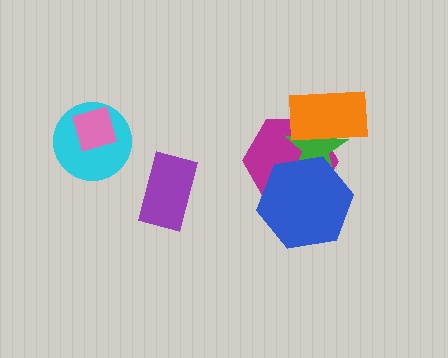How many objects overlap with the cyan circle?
1 object overlaps with the cyan circle.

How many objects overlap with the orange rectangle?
2 objects overlap with the orange rectangle.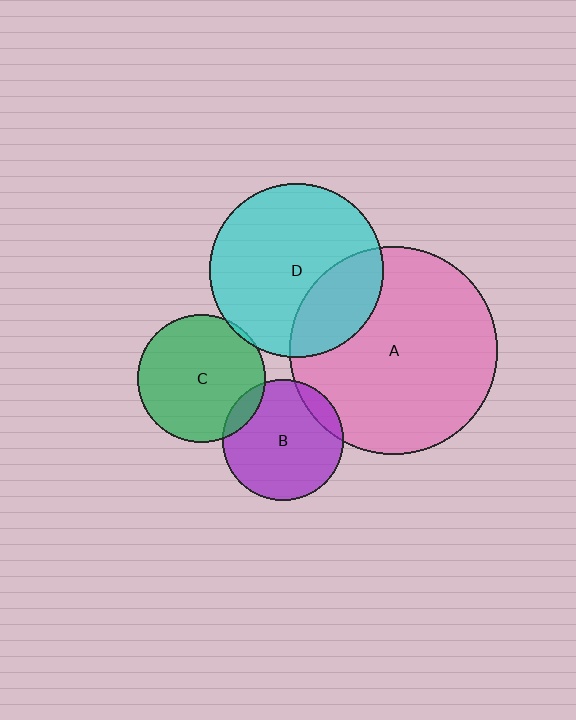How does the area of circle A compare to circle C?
Approximately 2.6 times.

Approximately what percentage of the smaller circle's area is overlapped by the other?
Approximately 25%.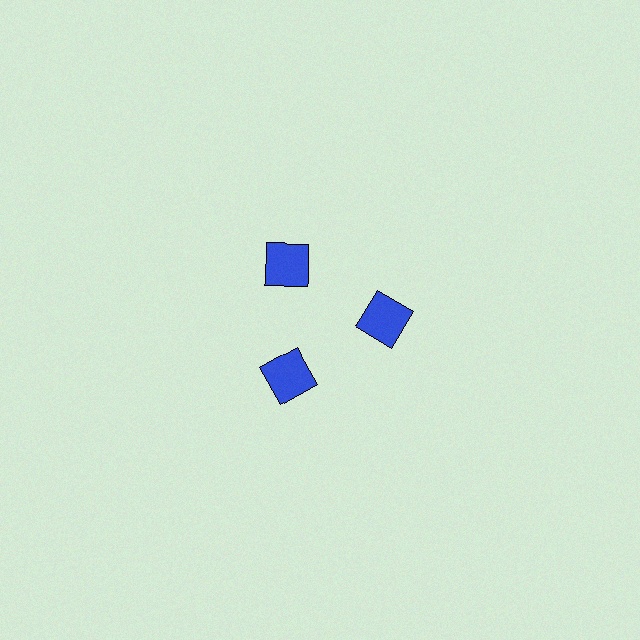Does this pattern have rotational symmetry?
Yes, this pattern has 3-fold rotational symmetry. It looks the same after rotating 120 degrees around the center.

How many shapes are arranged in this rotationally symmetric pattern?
There are 3 shapes, arranged in 3 groups of 1.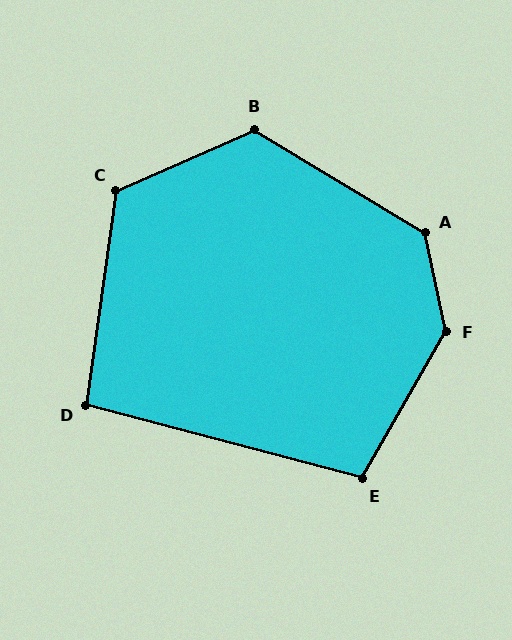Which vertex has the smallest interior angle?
D, at approximately 97 degrees.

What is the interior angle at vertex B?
Approximately 125 degrees (obtuse).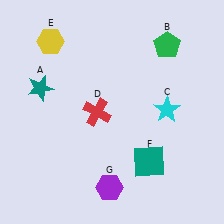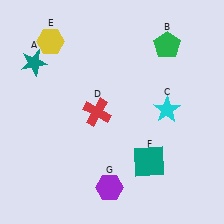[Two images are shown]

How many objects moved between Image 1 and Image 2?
1 object moved between the two images.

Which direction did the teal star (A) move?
The teal star (A) moved up.